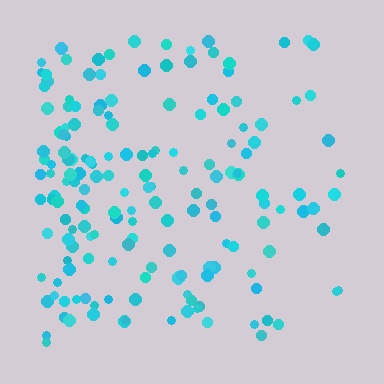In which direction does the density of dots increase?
From right to left, with the left side densest.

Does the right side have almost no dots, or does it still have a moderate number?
Still a moderate number, just noticeably fewer than the left.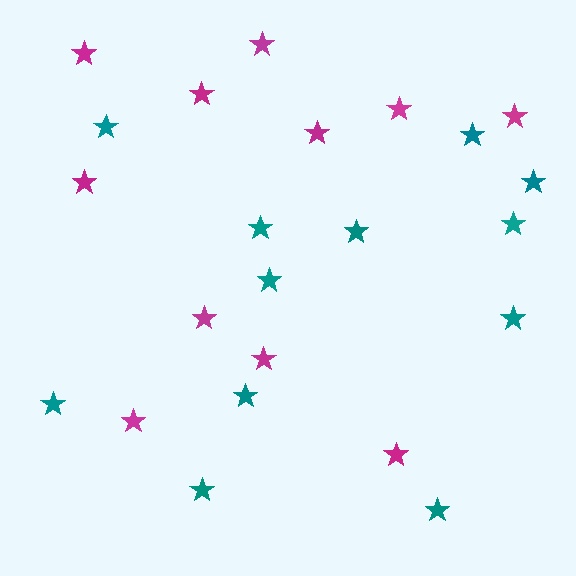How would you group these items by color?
There are 2 groups: one group of teal stars (12) and one group of magenta stars (11).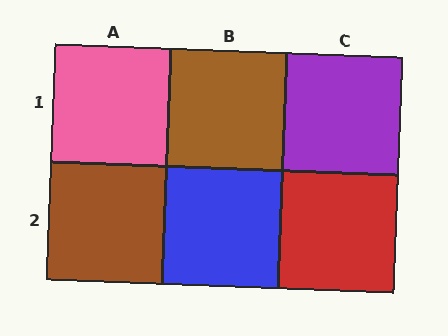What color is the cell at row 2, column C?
Red.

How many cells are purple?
1 cell is purple.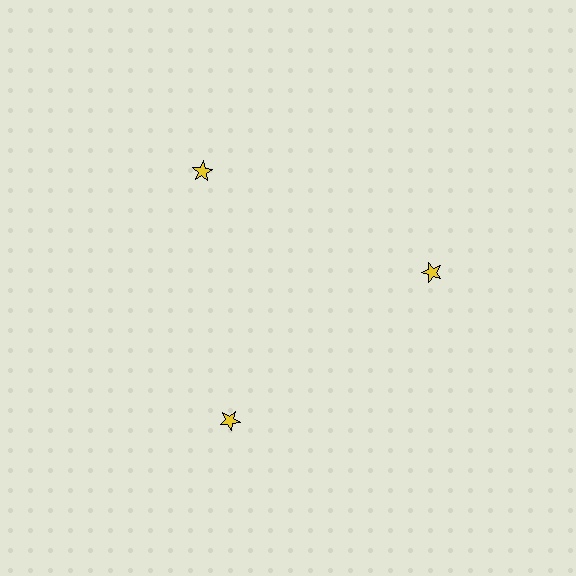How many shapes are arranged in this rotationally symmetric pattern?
There are 3 shapes, arranged in 3 groups of 1.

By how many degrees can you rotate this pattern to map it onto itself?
The pattern maps onto itself every 120 degrees of rotation.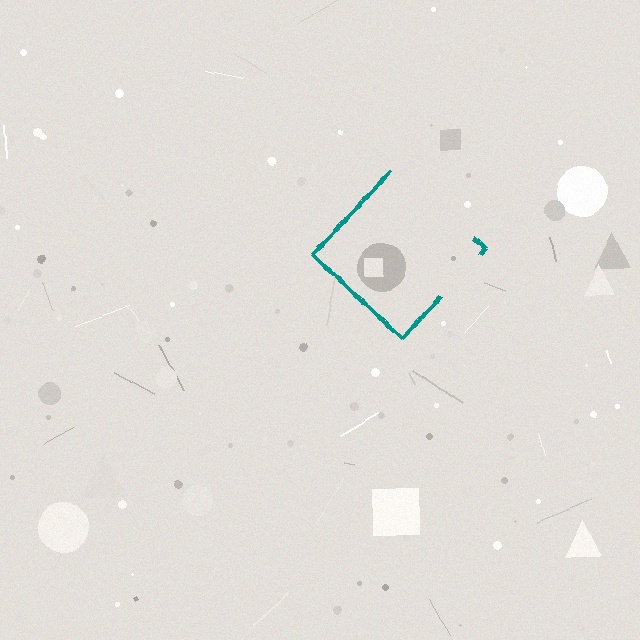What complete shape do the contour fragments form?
The contour fragments form a diamond.